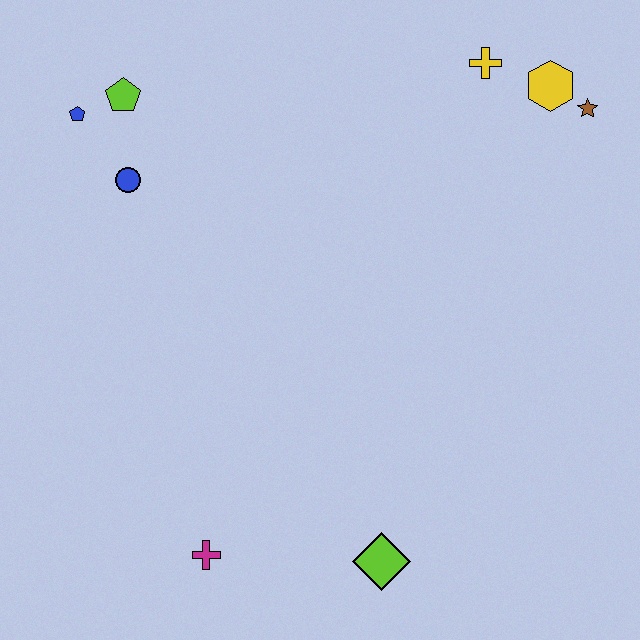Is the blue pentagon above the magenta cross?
Yes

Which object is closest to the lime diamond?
The magenta cross is closest to the lime diamond.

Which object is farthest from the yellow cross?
The magenta cross is farthest from the yellow cross.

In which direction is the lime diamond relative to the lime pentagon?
The lime diamond is below the lime pentagon.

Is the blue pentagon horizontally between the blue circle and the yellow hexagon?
No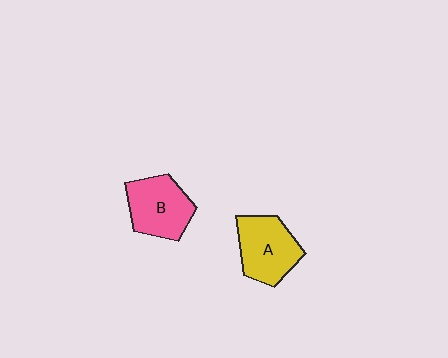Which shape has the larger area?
Shape A (yellow).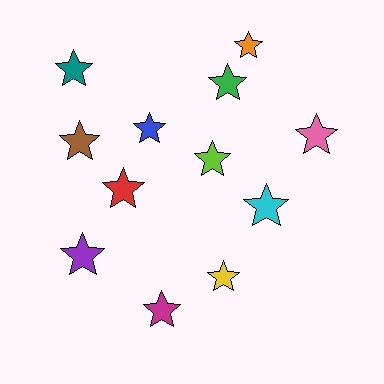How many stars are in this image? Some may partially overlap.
There are 12 stars.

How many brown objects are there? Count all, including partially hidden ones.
There is 1 brown object.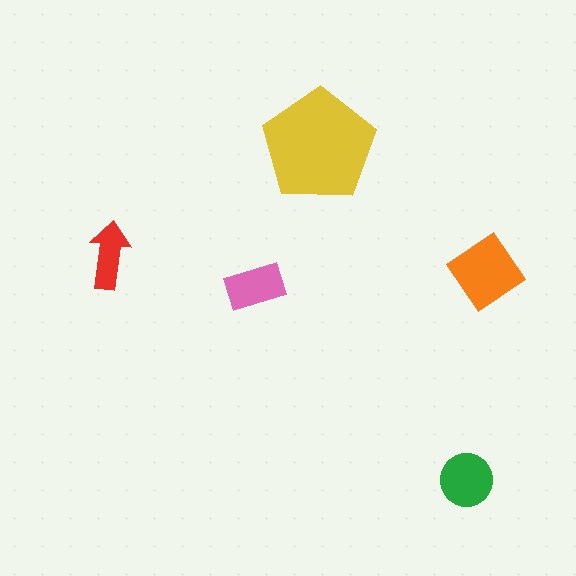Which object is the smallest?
The red arrow.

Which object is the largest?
The yellow pentagon.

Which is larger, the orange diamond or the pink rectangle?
The orange diamond.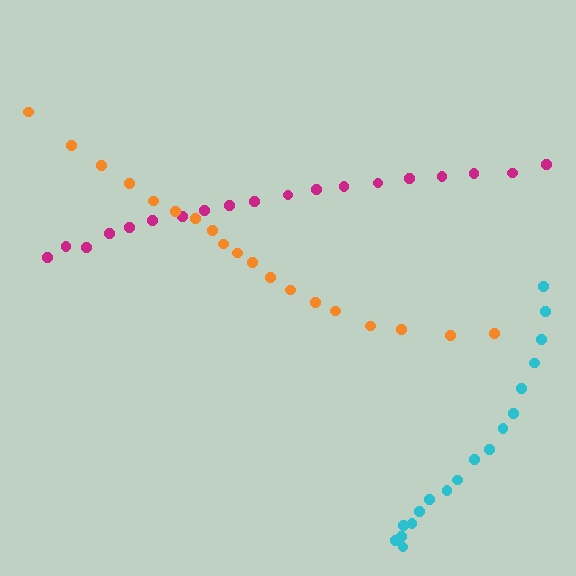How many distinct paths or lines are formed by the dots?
There are 3 distinct paths.